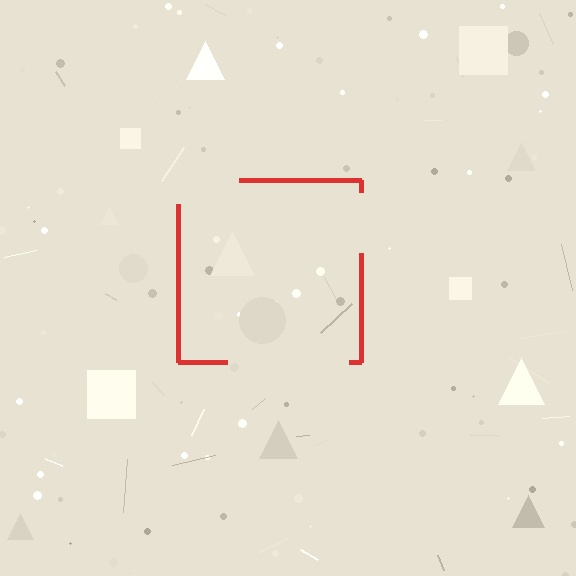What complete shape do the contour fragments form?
The contour fragments form a square.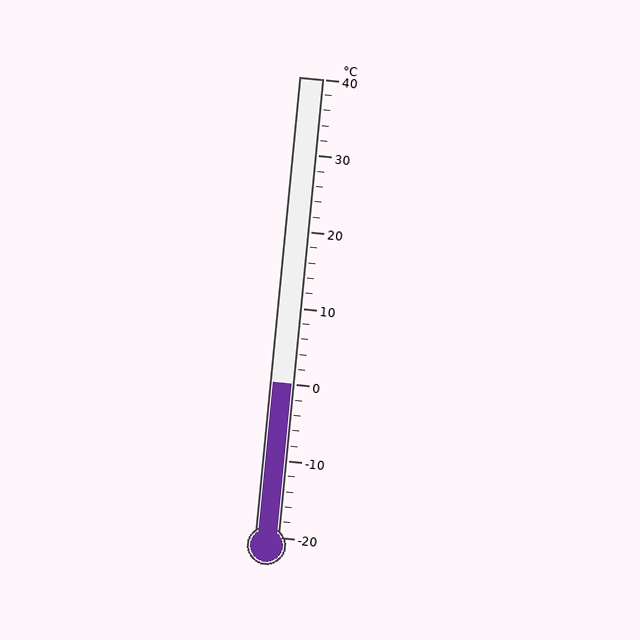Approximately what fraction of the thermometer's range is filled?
The thermometer is filled to approximately 35% of its range.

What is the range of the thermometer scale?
The thermometer scale ranges from -20°C to 40°C.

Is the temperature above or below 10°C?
The temperature is below 10°C.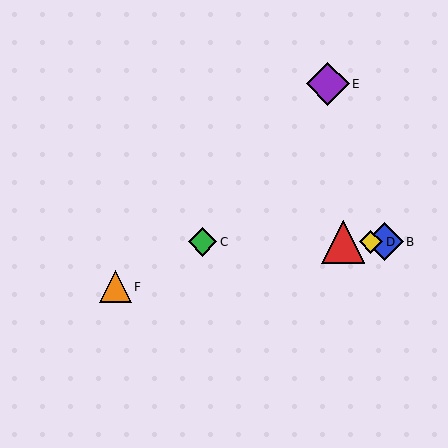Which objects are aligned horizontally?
Objects A, B, C, D are aligned horizontally.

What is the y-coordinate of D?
Object D is at y≈242.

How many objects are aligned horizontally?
4 objects (A, B, C, D) are aligned horizontally.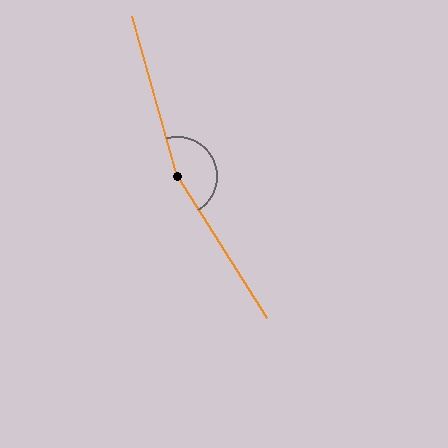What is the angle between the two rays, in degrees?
Approximately 164 degrees.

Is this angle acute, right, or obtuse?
It is obtuse.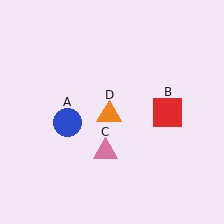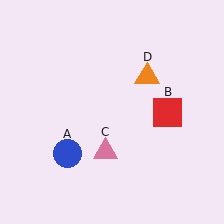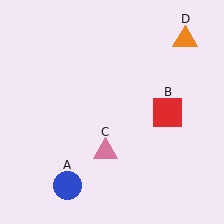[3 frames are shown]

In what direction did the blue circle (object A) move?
The blue circle (object A) moved down.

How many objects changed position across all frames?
2 objects changed position: blue circle (object A), orange triangle (object D).